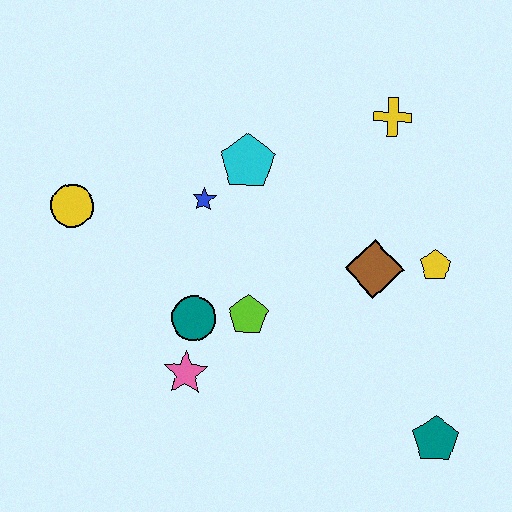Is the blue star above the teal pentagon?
Yes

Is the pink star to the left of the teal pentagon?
Yes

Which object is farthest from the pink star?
The yellow cross is farthest from the pink star.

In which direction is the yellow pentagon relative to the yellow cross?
The yellow pentagon is below the yellow cross.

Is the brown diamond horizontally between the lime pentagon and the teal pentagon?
Yes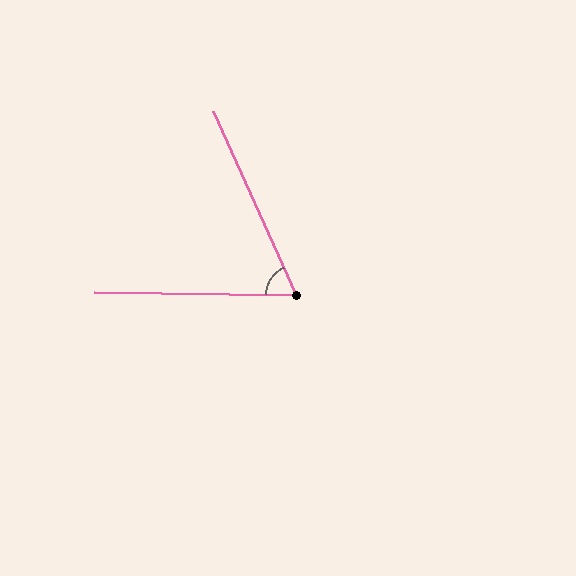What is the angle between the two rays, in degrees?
Approximately 65 degrees.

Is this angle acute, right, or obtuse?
It is acute.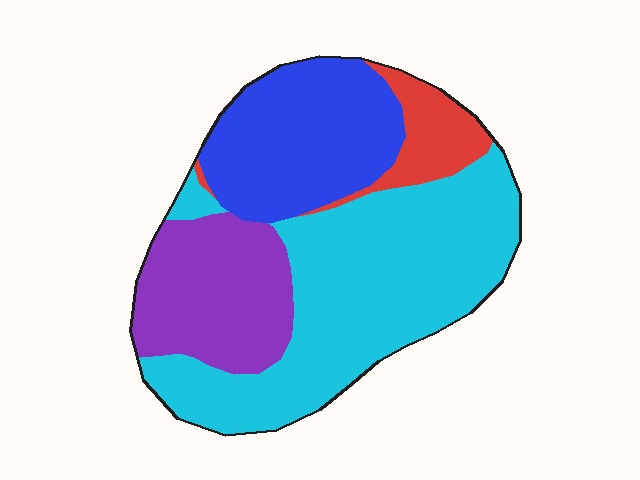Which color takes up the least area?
Red, at roughly 10%.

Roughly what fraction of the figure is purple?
Purple takes up about one fifth (1/5) of the figure.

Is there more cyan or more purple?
Cyan.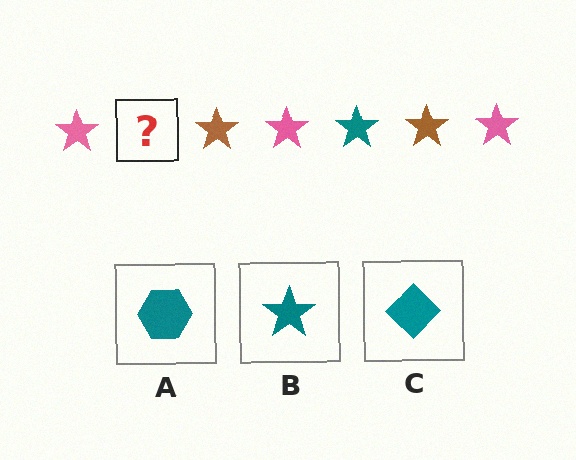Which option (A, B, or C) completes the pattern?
B.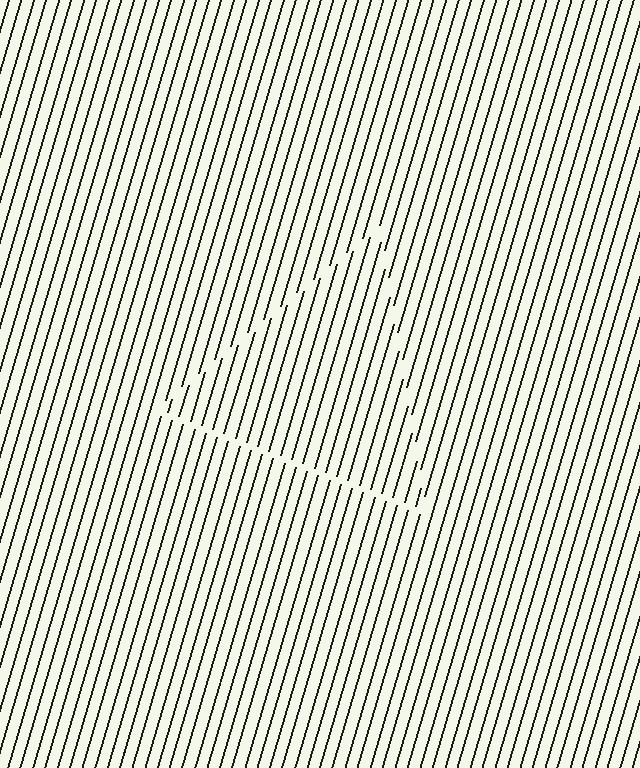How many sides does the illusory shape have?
3 sides — the line-ends trace a triangle.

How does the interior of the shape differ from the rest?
The interior of the shape contains the same grating, shifted by half a period — the contour is defined by the phase discontinuity where line-ends from the inner and outer gratings abut.